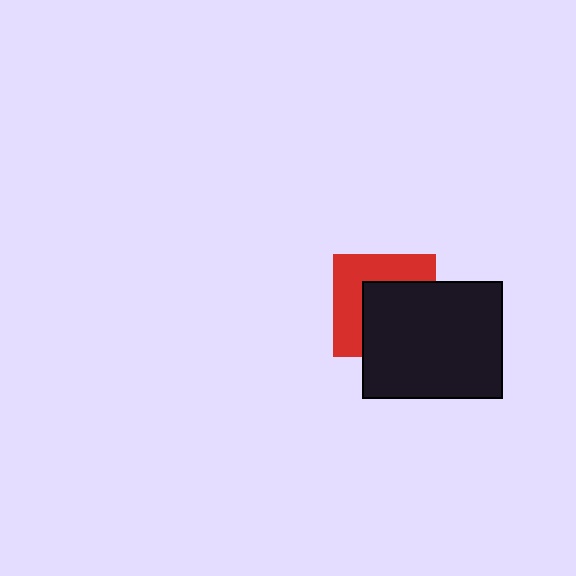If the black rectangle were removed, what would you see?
You would see the complete red square.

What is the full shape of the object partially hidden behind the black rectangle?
The partially hidden object is a red square.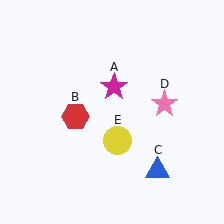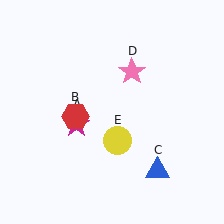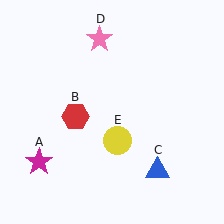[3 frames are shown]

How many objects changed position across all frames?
2 objects changed position: magenta star (object A), pink star (object D).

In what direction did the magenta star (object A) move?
The magenta star (object A) moved down and to the left.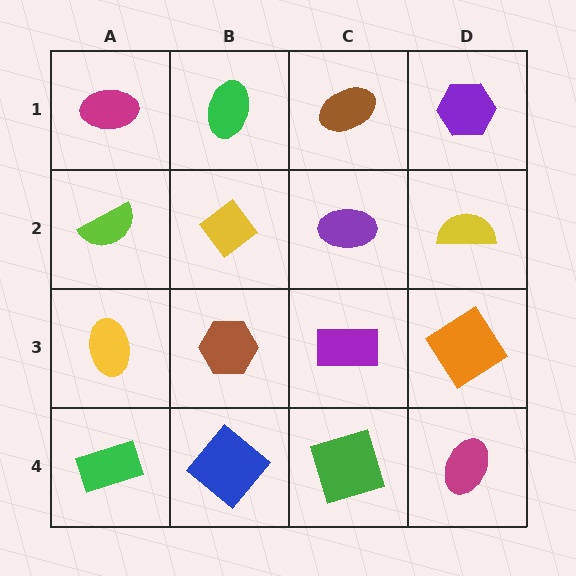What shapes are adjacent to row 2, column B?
A green ellipse (row 1, column B), a brown hexagon (row 3, column B), a lime semicircle (row 2, column A), a purple ellipse (row 2, column C).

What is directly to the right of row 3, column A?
A brown hexagon.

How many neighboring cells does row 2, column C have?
4.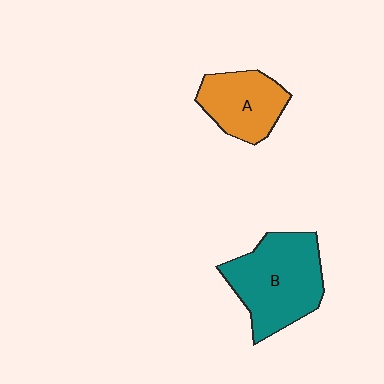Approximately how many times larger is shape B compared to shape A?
Approximately 1.5 times.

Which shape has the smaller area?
Shape A (orange).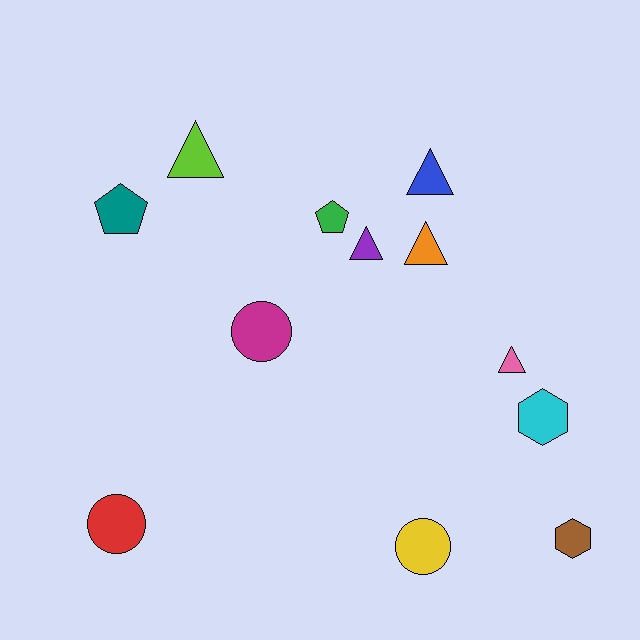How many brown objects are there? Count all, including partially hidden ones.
There is 1 brown object.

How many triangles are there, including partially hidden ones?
There are 5 triangles.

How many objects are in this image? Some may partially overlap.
There are 12 objects.